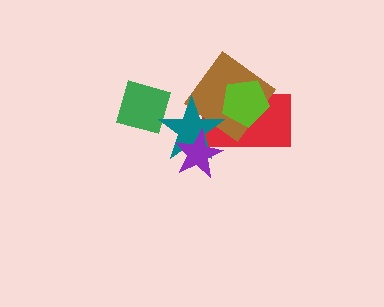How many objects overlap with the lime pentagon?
2 objects overlap with the lime pentagon.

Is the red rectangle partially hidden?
Yes, it is partially covered by another shape.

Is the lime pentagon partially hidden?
No, no other shape covers it.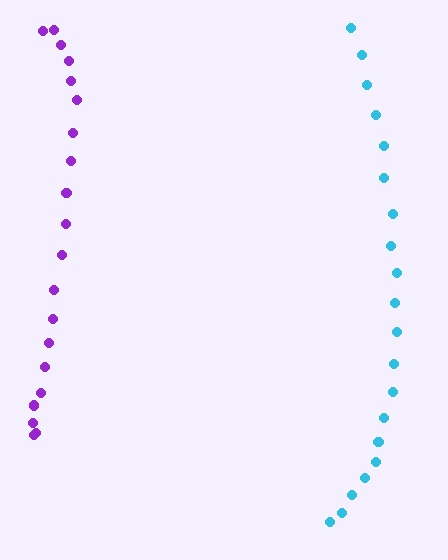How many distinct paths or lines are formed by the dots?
There are 2 distinct paths.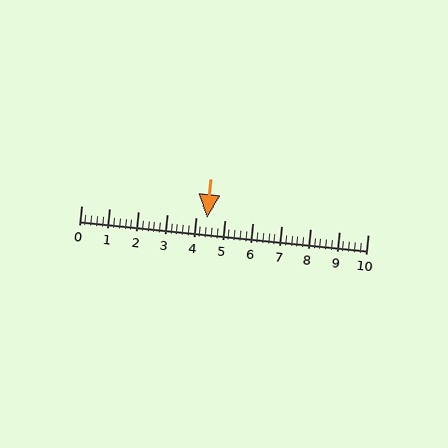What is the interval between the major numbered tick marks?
The major tick marks are spaced 1 units apart.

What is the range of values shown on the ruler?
The ruler shows values from 0 to 10.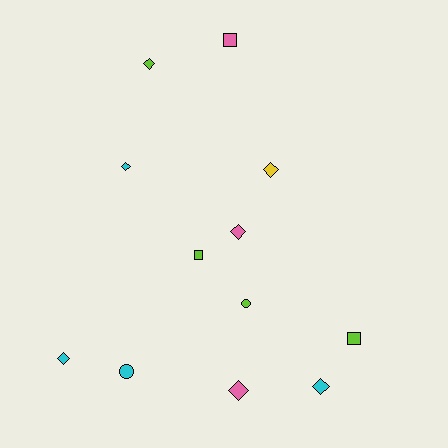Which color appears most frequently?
Lime, with 4 objects.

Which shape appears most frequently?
Diamond, with 7 objects.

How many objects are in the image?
There are 12 objects.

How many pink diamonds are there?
There are 2 pink diamonds.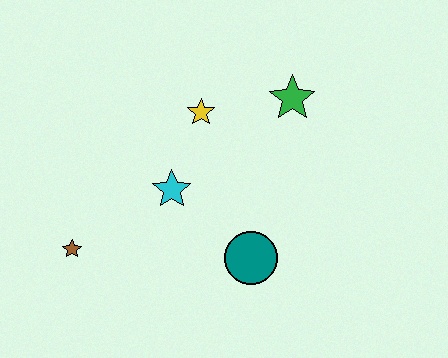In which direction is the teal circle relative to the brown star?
The teal circle is to the right of the brown star.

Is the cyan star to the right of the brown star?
Yes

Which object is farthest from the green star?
The brown star is farthest from the green star.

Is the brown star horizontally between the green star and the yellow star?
No